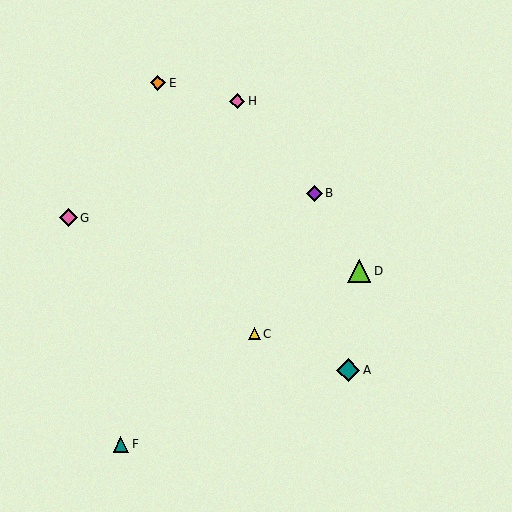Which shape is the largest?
The lime triangle (labeled D) is the largest.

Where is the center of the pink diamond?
The center of the pink diamond is at (68, 218).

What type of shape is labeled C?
Shape C is a yellow triangle.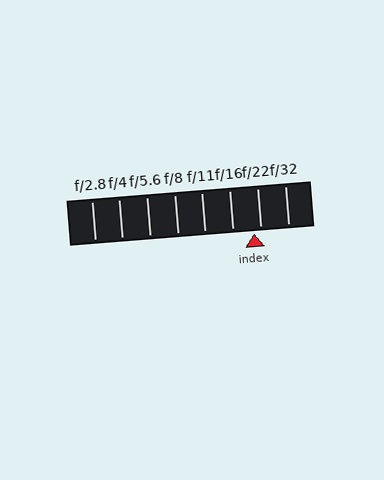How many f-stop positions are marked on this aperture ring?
There are 8 f-stop positions marked.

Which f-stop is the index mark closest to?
The index mark is closest to f/22.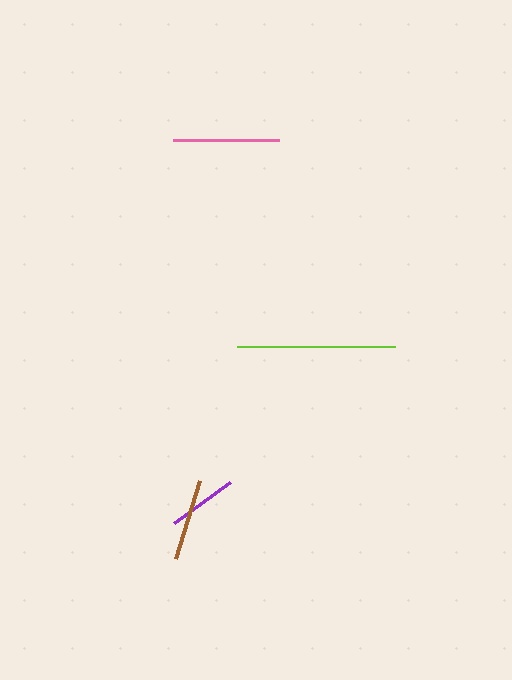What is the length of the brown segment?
The brown segment is approximately 81 pixels long.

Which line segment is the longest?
The lime line is the longest at approximately 158 pixels.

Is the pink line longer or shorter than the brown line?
The pink line is longer than the brown line.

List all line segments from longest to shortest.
From longest to shortest: lime, pink, brown, purple.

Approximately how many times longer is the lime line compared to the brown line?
The lime line is approximately 1.9 times the length of the brown line.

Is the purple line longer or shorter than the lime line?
The lime line is longer than the purple line.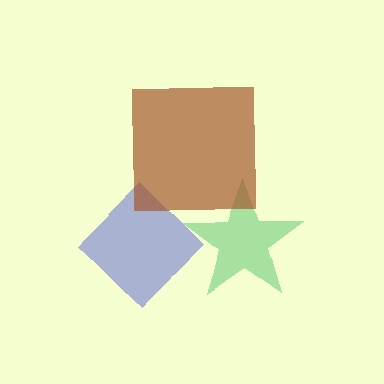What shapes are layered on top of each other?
The layered shapes are: a blue diamond, a green star, a brown square.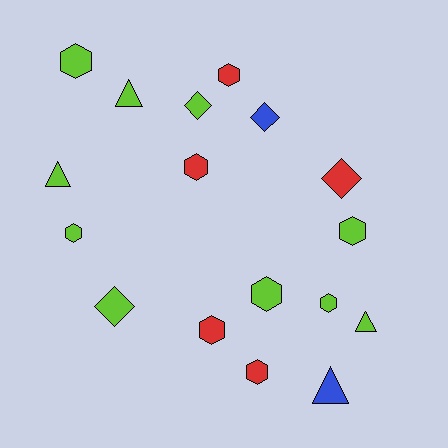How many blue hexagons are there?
There are no blue hexagons.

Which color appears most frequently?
Lime, with 10 objects.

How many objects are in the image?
There are 17 objects.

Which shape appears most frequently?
Hexagon, with 9 objects.